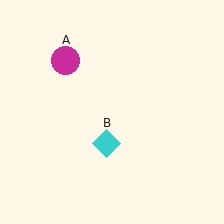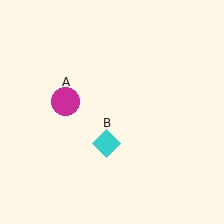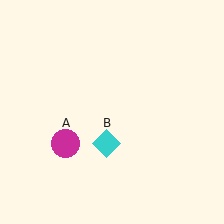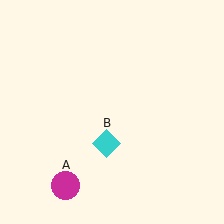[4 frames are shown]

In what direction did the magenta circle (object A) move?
The magenta circle (object A) moved down.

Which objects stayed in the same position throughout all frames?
Cyan diamond (object B) remained stationary.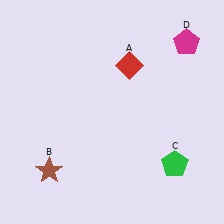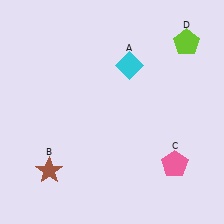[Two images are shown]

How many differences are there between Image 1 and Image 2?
There are 3 differences between the two images.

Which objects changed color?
A changed from red to cyan. C changed from green to pink. D changed from magenta to lime.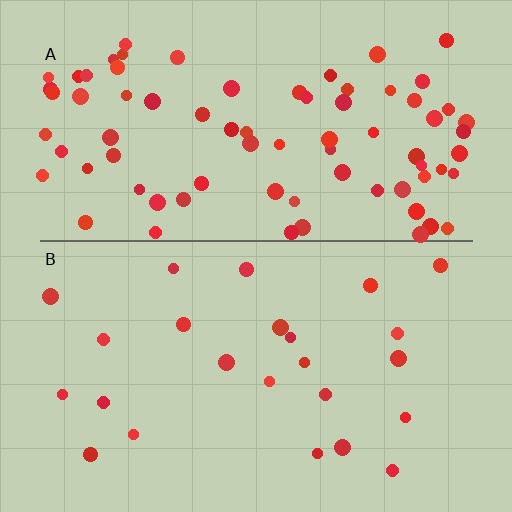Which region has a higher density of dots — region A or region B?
A (the top).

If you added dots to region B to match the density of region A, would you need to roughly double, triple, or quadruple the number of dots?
Approximately triple.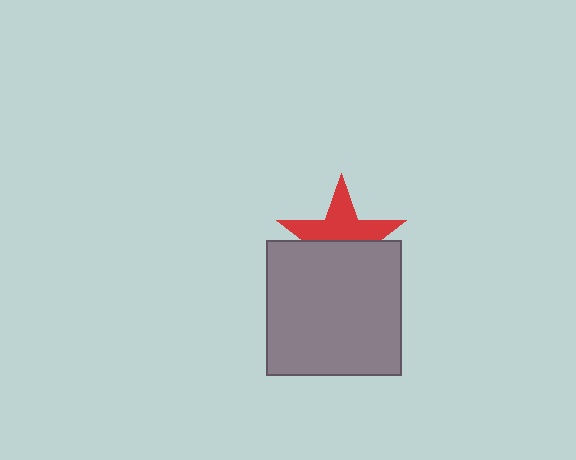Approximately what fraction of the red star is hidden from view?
Roughly 49% of the red star is hidden behind the gray square.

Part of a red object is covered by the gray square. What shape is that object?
It is a star.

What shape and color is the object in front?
The object in front is a gray square.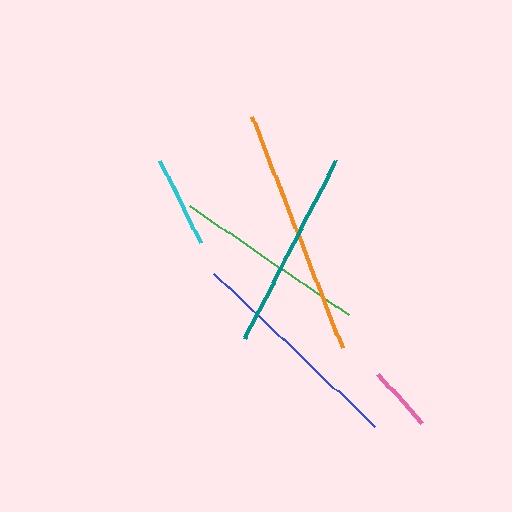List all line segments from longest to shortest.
From longest to shortest: orange, blue, teal, green, cyan, pink.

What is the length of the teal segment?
The teal segment is approximately 201 pixels long.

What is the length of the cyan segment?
The cyan segment is approximately 91 pixels long.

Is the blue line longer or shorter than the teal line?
The blue line is longer than the teal line.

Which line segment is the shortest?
The pink line is the shortest at approximately 66 pixels.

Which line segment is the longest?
The orange line is the longest at approximately 248 pixels.